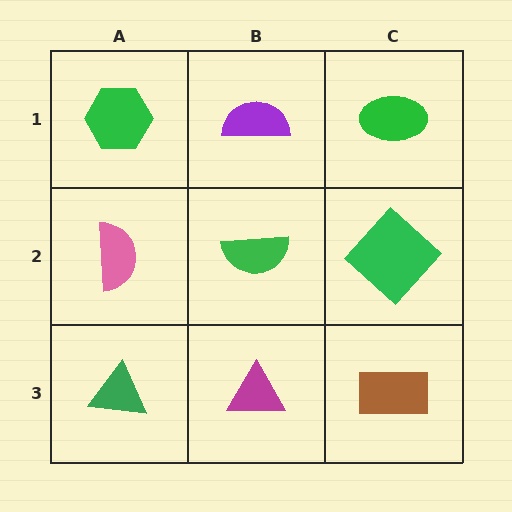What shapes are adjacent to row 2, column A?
A green hexagon (row 1, column A), a green triangle (row 3, column A), a green semicircle (row 2, column B).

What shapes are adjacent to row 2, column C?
A green ellipse (row 1, column C), a brown rectangle (row 3, column C), a green semicircle (row 2, column B).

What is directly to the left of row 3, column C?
A magenta triangle.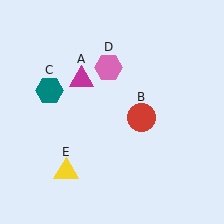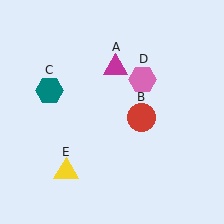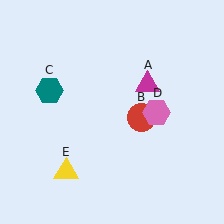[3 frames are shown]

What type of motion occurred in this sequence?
The magenta triangle (object A), pink hexagon (object D) rotated clockwise around the center of the scene.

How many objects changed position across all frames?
2 objects changed position: magenta triangle (object A), pink hexagon (object D).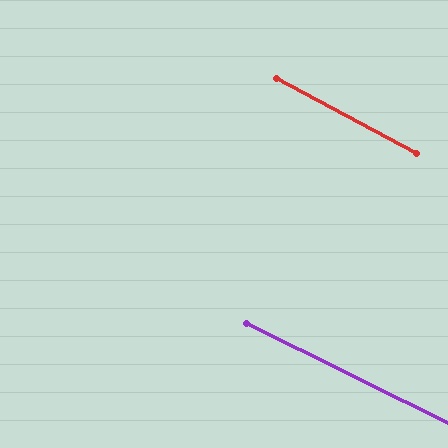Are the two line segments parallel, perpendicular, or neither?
Parallel — their directions differ by only 1.9°.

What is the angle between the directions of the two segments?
Approximately 2 degrees.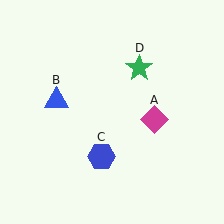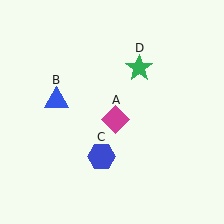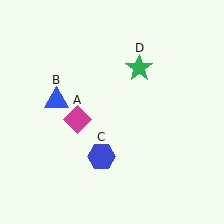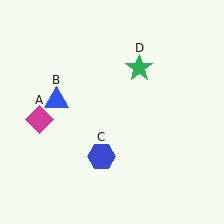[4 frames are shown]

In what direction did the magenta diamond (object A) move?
The magenta diamond (object A) moved left.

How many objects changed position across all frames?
1 object changed position: magenta diamond (object A).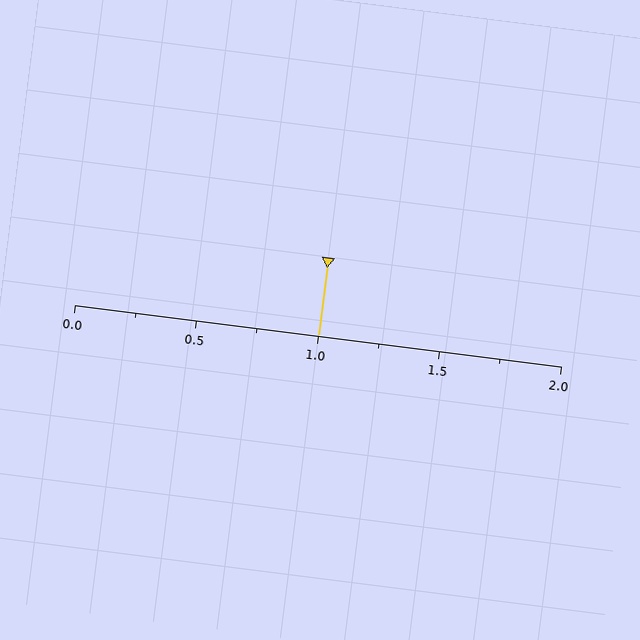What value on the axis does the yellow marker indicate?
The marker indicates approximately 1.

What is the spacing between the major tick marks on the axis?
The major ticks are spaced 0.5 apart.